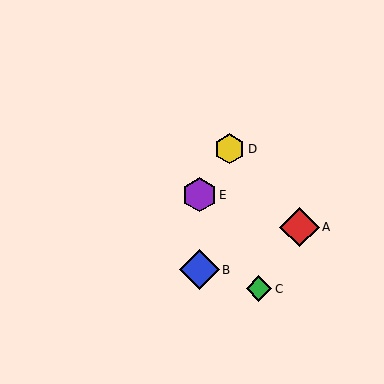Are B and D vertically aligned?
No, B is at x≈199 and D is at x≈230.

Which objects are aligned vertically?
Objects B, E are aligned vertically.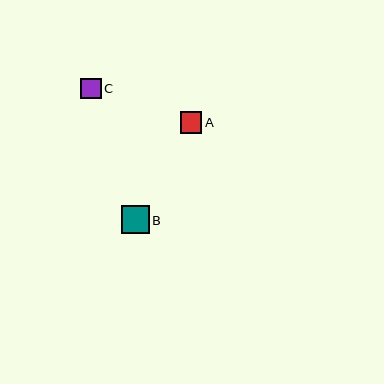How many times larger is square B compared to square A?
Square B is approximately 1.3 times the size of square A.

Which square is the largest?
Square B is the largest with a size of approximately 28 pixels.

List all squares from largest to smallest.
From largest to smallest: B, A, C.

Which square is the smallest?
Square C is the smallest with a size of approximately 21 pixels.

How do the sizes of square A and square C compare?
Square A and square C are approximately the same size.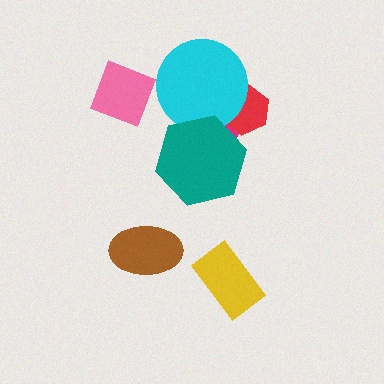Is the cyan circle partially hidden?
Yes, it is partially covered by another shape.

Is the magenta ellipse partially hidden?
Yes, it is partially covered by another shape.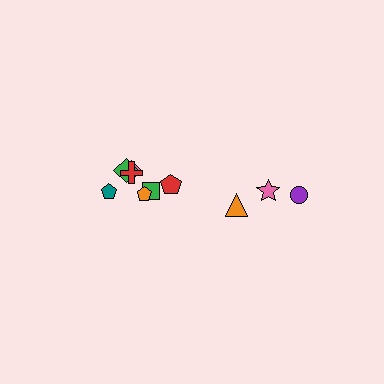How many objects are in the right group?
There are 3 objects.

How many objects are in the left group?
There are 7 objects.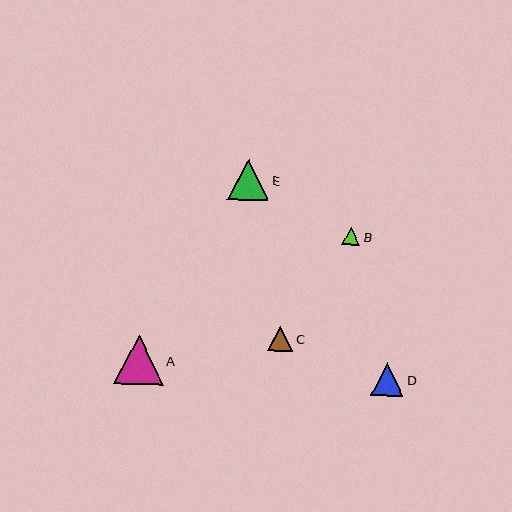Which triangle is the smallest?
Triangle B is the smallest with a size of approximately 19 pixels.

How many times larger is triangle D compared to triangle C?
Triangle D is approximately 1.3 times the size of triangle C.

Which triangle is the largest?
Triangle A is the largest with a size of approximately 50 pixels.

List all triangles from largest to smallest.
From largest to smallest: A, E, D, C, B.